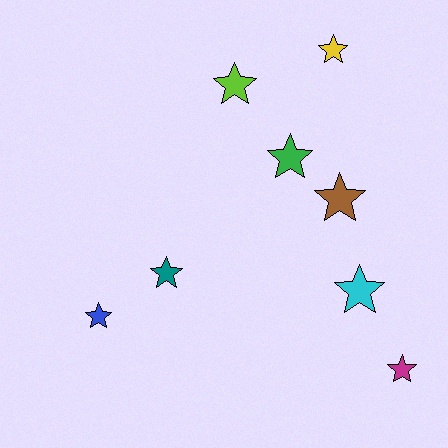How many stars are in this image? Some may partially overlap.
There are 8 stars.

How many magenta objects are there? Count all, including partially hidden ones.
There is 1 magenta object.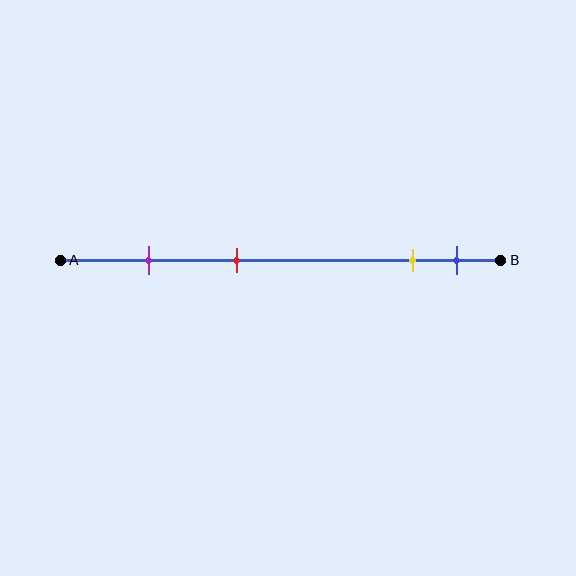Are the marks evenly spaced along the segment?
No, the marks are not evenly spaced.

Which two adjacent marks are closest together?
The yellow and blue marks are the closest adjacent pair.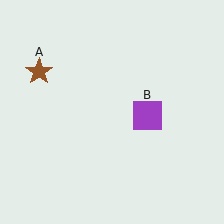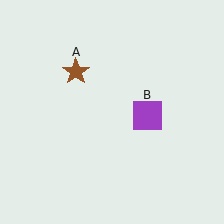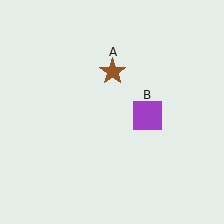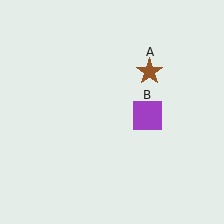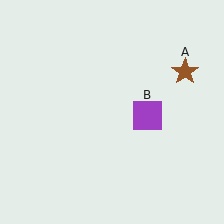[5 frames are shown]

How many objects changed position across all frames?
1 object changed position: brown star (object A).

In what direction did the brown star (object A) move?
The brown star (object A) moved right.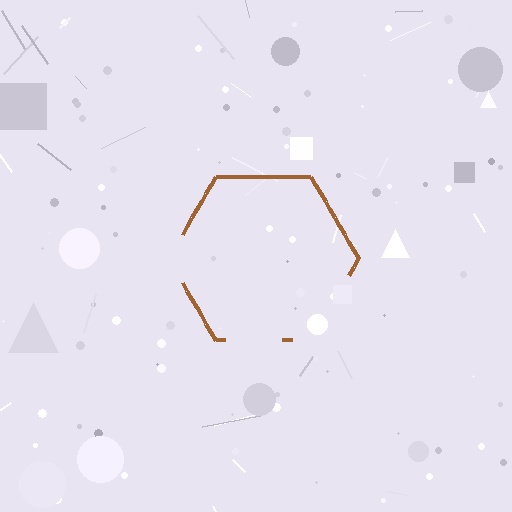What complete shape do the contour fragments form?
The contour fragments form a hexagon.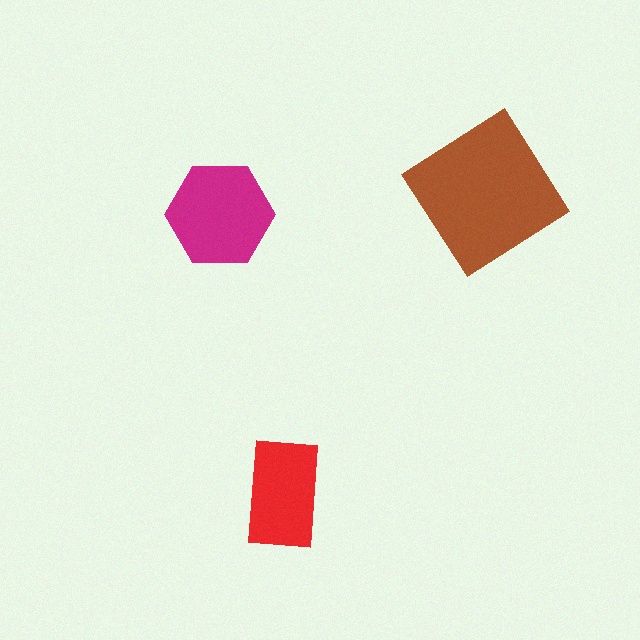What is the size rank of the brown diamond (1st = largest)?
1st.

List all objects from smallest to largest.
The red rectangle, the magenta hexagon, the brown diamond.